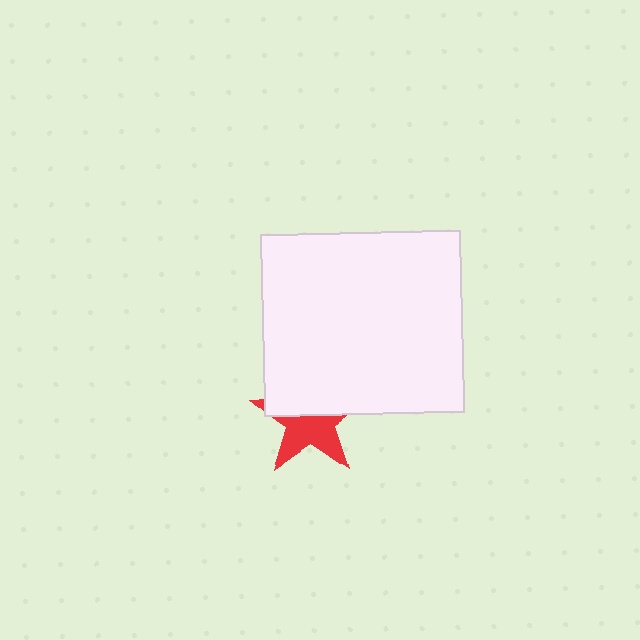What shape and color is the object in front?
The object in front is a white rectangle.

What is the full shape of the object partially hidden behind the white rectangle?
The partially hidden object is a red star.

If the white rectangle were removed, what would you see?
You would see the complete red star.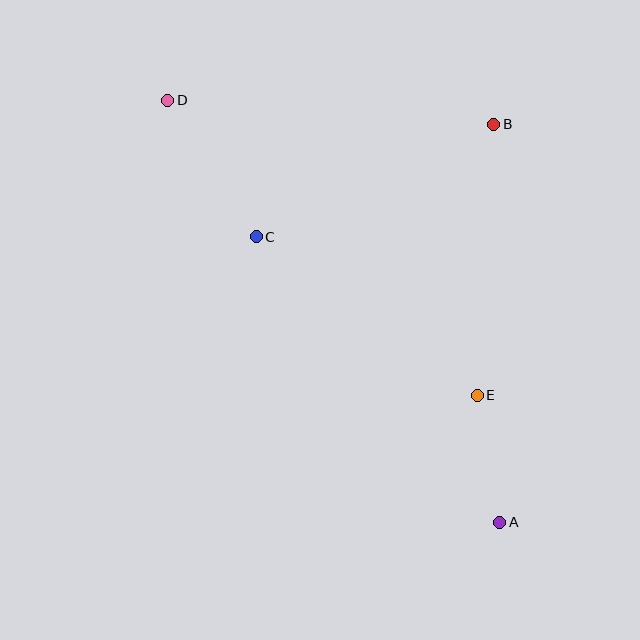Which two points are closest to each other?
Points A and E are closest to each other.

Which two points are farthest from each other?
Points A and D are farthest from each other.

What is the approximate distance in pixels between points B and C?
The distance between B and C is approximately 263 pixels.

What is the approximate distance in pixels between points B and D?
The distance between B and D is approximately 327 pixels.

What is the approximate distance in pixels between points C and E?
The distance between C and E is approximately 272 pixels.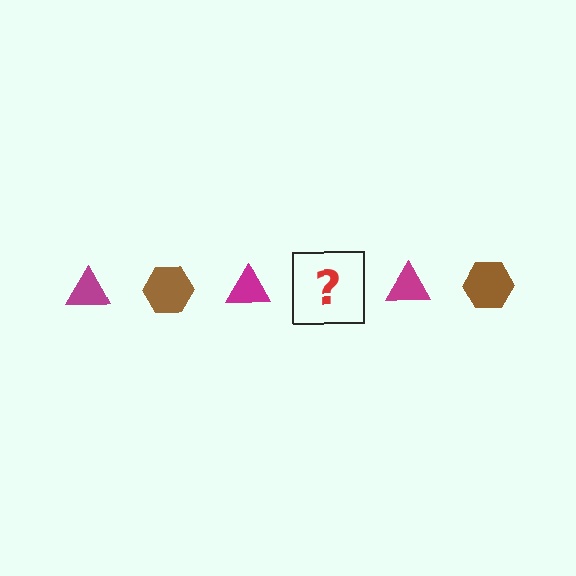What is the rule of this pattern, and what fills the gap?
The rule is that the pattern alternates between magenta triangle and brown hexagon. The gap should be filled with a brown hexagon.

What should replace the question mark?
The question mark should be replaced with a brown hexagon.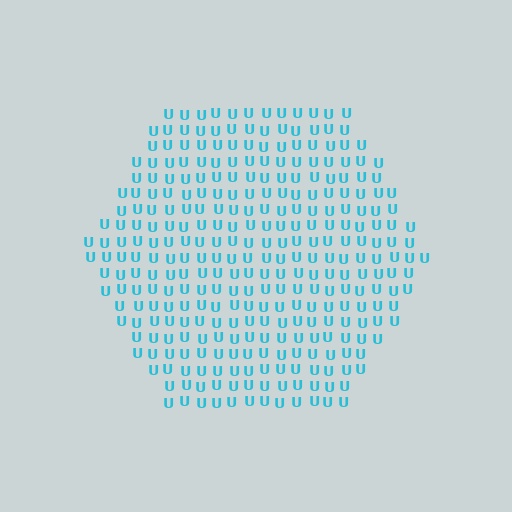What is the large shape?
The large shape is a hexagon.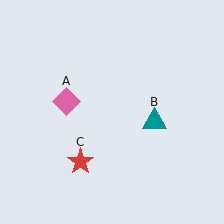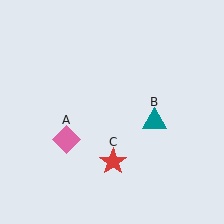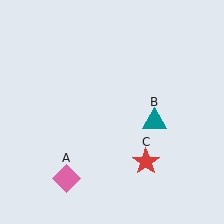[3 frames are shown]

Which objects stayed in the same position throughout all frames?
Teal triangle (object B) remained stationary.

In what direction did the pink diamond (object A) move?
The pink diamond (object A) moved down.